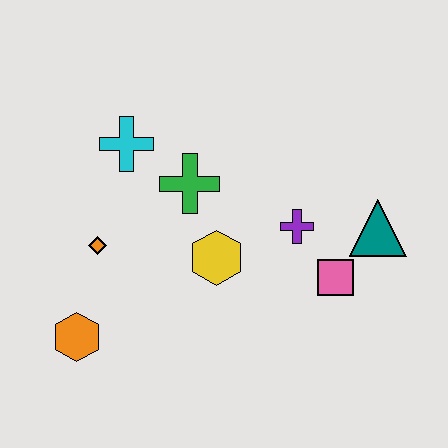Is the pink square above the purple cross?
No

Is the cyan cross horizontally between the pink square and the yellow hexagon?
No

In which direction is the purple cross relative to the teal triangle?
The purple cross is to the left of the teal triangle.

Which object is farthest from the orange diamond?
The teal triangle is farthest from the orange diamond.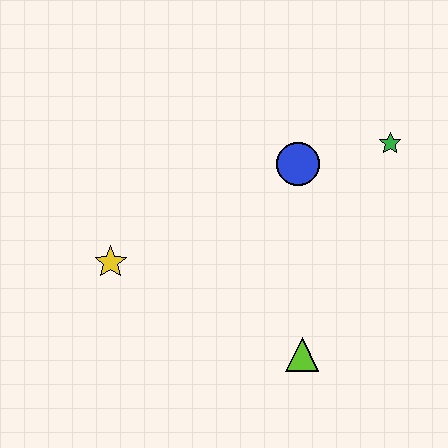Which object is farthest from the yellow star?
The green star is farthest from the yellow star.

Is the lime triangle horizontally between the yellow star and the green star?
Yes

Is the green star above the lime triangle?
Yes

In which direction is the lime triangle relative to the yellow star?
The lime triangle is to the right of the yellow star.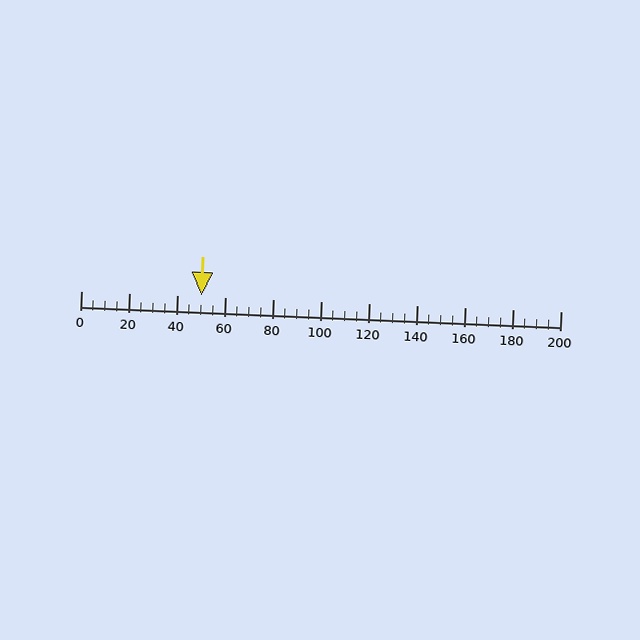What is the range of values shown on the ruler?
The ruler shows values from 0 to 200.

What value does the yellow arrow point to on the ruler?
The yellow arrow points to approximately 50.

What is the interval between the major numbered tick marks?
The major tick marks are spaced 20 units apart.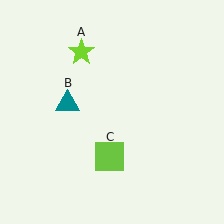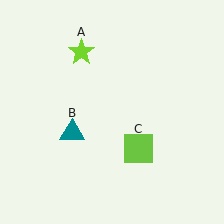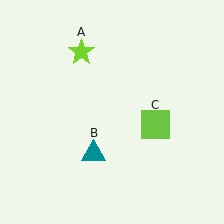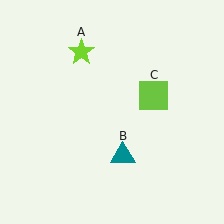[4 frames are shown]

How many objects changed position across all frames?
2 objects changed position: teal triangle (object B), lime square (object C).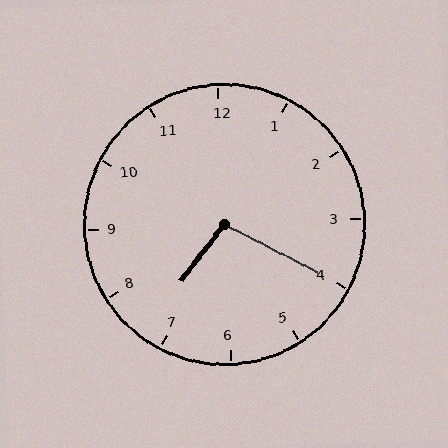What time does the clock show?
7:20.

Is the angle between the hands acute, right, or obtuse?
It is obtuse.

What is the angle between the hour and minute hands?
Approximately 100 degrees.